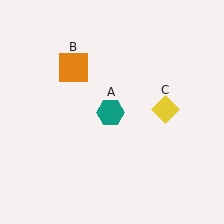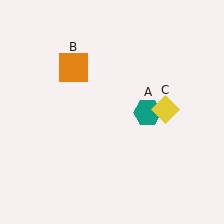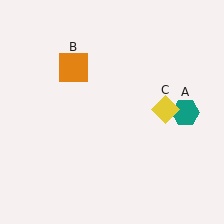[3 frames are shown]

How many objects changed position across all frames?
1 object changed position: teal hexagon (object A).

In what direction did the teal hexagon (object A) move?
The teal hexagon (object A) moved right.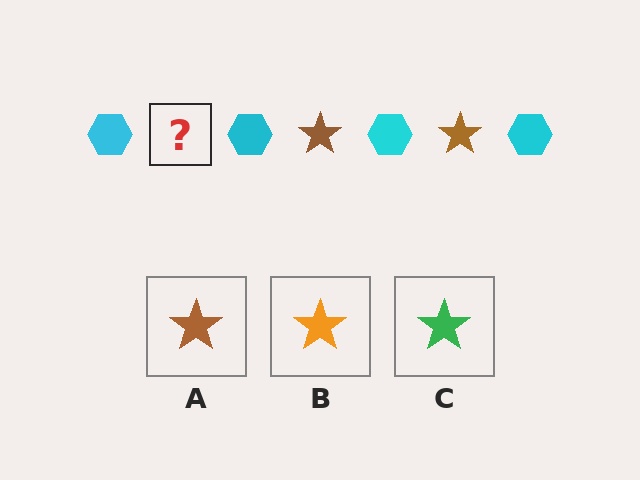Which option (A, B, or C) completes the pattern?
A.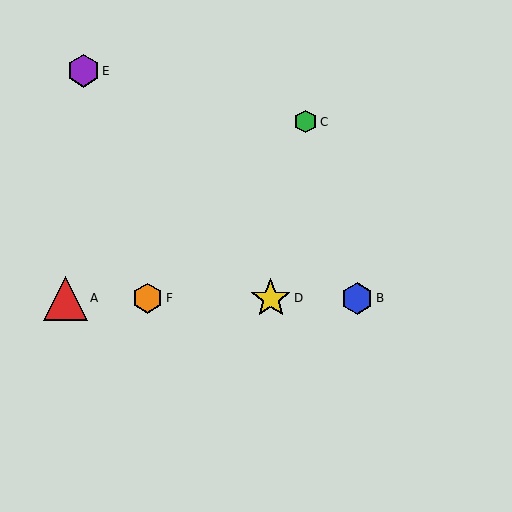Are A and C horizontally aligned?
No, A is at y≈298 and C is at y≈122.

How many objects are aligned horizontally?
4 objects (A, B, D, F) are aligned horizontally.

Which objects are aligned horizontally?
Objects A, B, D, F are aligned horizontally.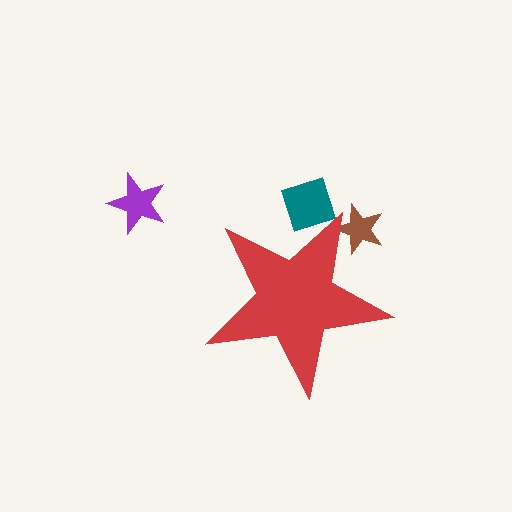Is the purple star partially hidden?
No, the purple star is fully visible.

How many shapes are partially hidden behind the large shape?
2 shapes are partially hidden.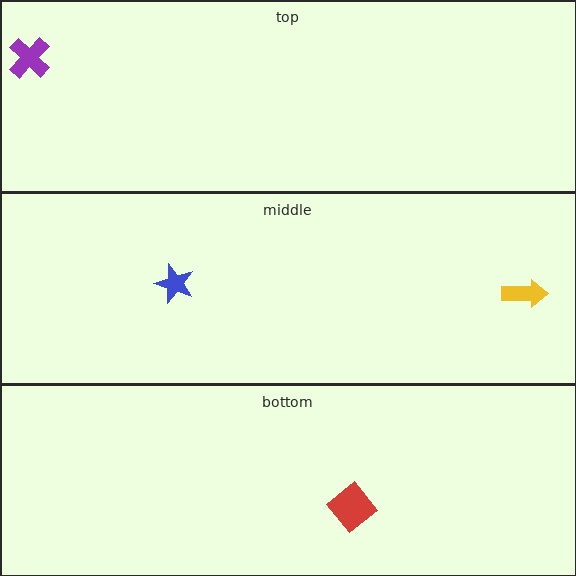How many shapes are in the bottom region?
1.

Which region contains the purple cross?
The top region.